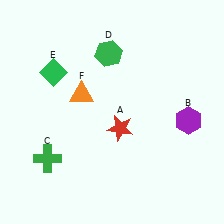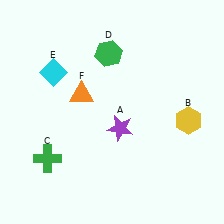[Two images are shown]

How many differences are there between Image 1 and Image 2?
There are 3 differences between the two images.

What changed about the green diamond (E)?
In Image 1, E is green. In Image 2, it changed to cyan.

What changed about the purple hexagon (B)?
In Image 1, B is purple. In Image 2, it changed to yellow.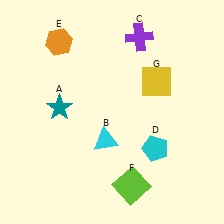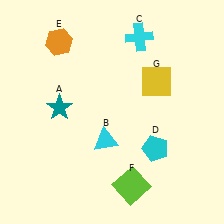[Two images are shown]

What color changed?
The cross (C) changed from purple in Image 1 to cyan in Image 2.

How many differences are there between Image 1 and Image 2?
There is 1 difference between the two images.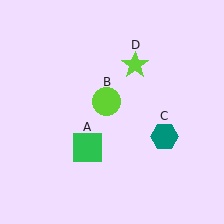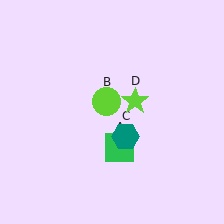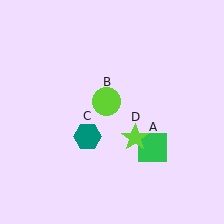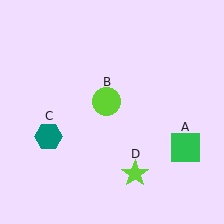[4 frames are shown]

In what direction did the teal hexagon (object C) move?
The teal hexagon (object C) moved left.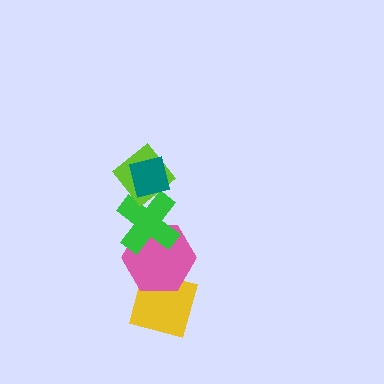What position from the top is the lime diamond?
The lime diamond is 2nd from the top.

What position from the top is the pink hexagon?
The pink hexagon is 4th from the top.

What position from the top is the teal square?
The teal square is 1st from the top.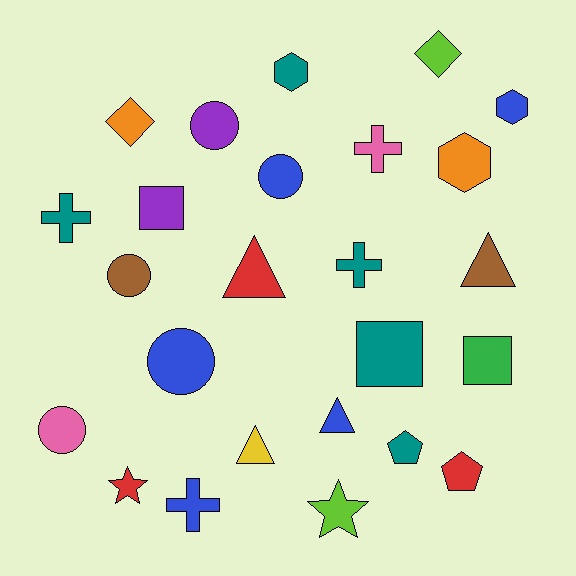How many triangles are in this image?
There are 4 triangles.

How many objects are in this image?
There are 25 objects.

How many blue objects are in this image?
There are 5 blue objects.